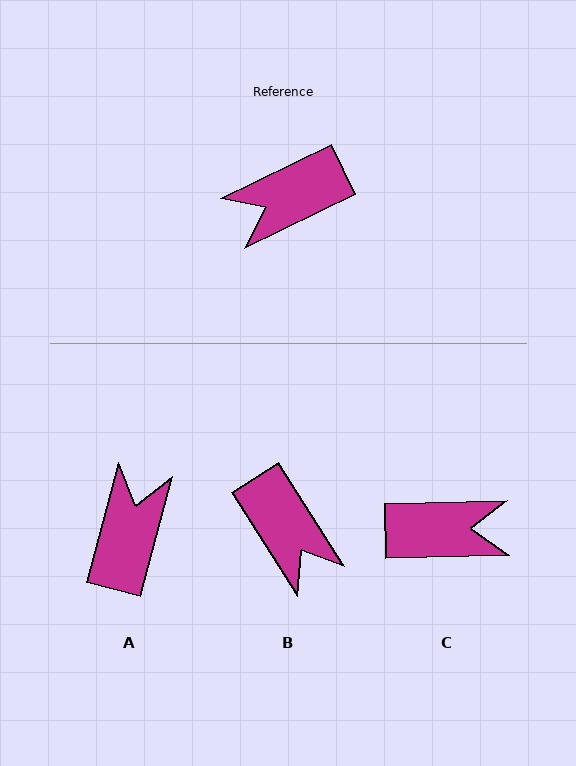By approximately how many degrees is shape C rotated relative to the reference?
Approximately 155 degrees counter-clockwise.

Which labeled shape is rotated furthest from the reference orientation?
C, about 155 degrees away.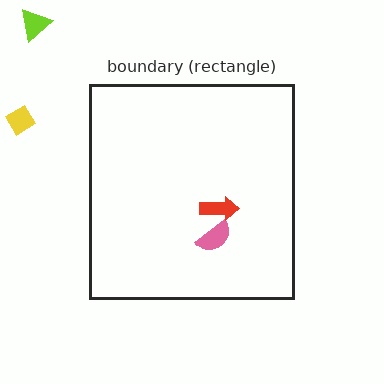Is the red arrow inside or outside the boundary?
Inside.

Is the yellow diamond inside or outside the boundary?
Outside.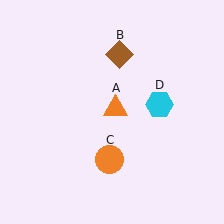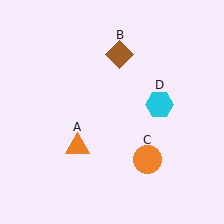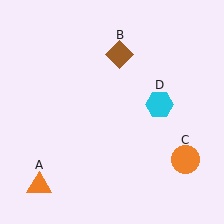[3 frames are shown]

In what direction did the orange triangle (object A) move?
The orange triangle (object A) moved down and to the left.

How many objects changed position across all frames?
2 objects changed position: orange triangle (object A), orange circle (object C).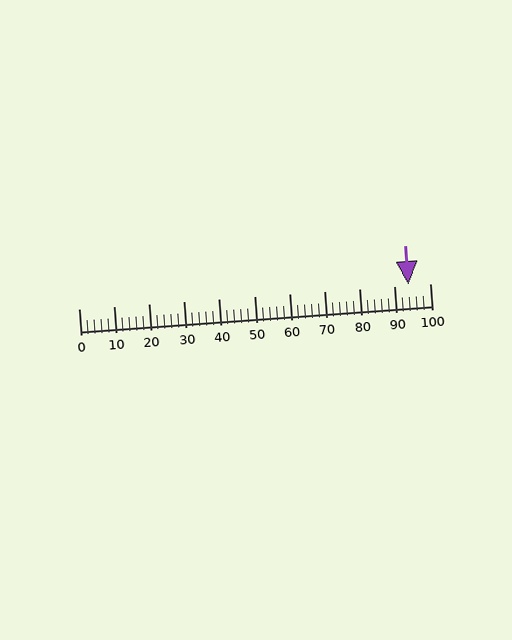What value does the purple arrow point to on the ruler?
The purple arrow points to approximately 94.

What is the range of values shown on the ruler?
The ruler shows values from 0 to 100.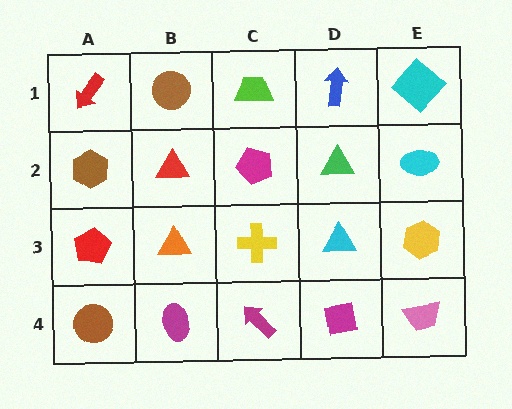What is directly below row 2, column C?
A yellow cross.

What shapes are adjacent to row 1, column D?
A green triangle (row 2, column D), a lime trapezoid (row 1, column C), a cyan diamond (row 1, column E).